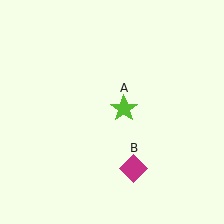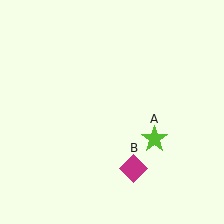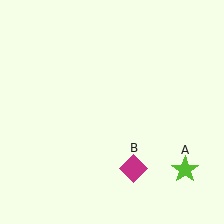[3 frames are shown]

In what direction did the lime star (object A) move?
The lime star (object A) moved down and to the right.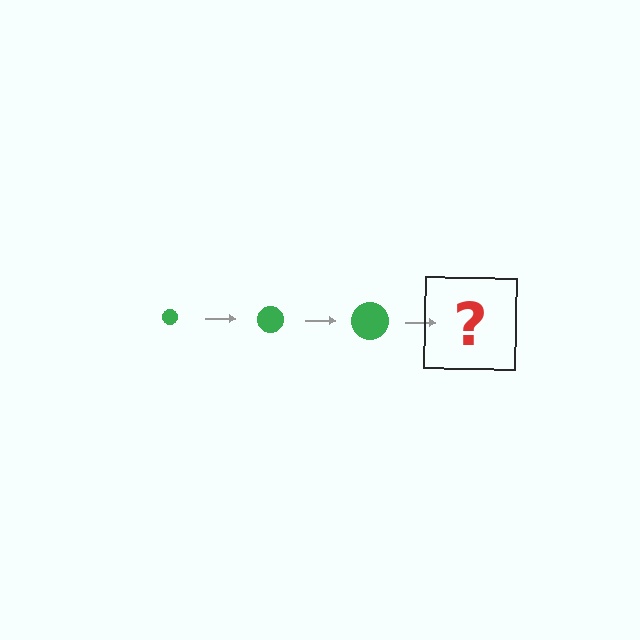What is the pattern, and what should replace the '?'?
The pattern is that the circle gets progressively larger each step. The '?' should be a green circle, larger than the previous one.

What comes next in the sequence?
The next element should be a green circle, larger than the previous one.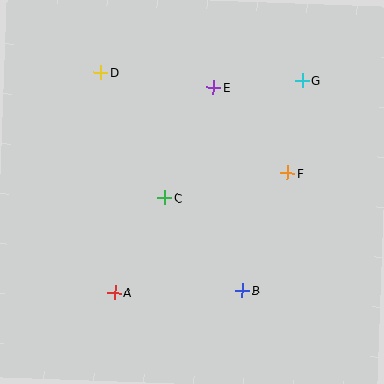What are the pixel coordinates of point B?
Point B is at (242, 290).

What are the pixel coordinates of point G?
Point G is at (302, 80).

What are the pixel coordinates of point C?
Point C is at (164, 198).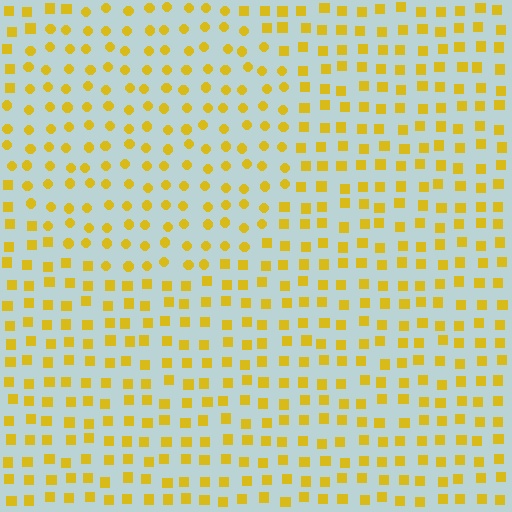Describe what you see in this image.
The image is filled with small yellow elements arranged in a uniform grid. A circle-shaped region contains circles, while the surrounding area contains squares. The boundary is defined purely by the change in element shape.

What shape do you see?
I see a circle.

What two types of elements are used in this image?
The image uses circles inside the circle region and squares outside it.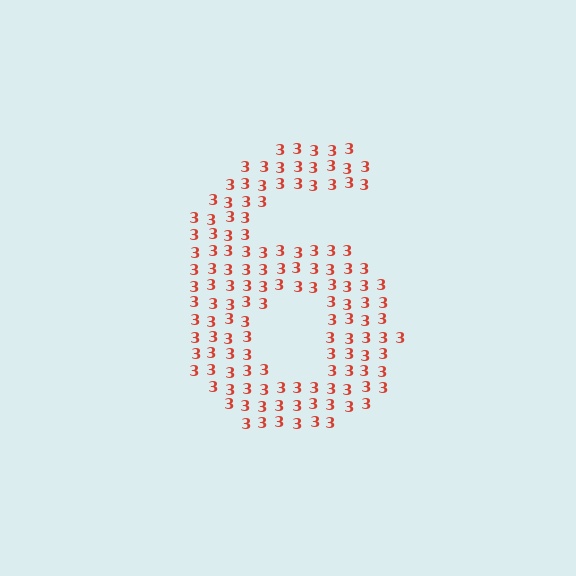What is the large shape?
The large shape is the digit 6.